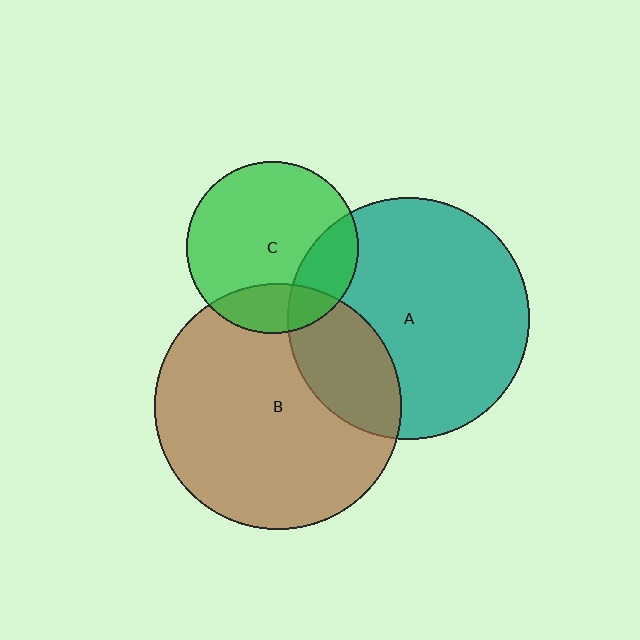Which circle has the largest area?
Circle B (brown).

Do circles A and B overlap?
Yes.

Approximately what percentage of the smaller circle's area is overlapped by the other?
Approximately 25%.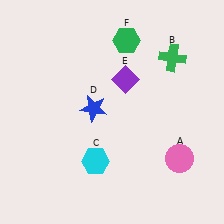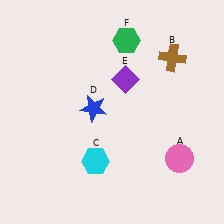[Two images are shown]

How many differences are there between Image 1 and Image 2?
There is 1 difference between the two images.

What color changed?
The cross (B) changed from green in Image 1 to brown in Image 2.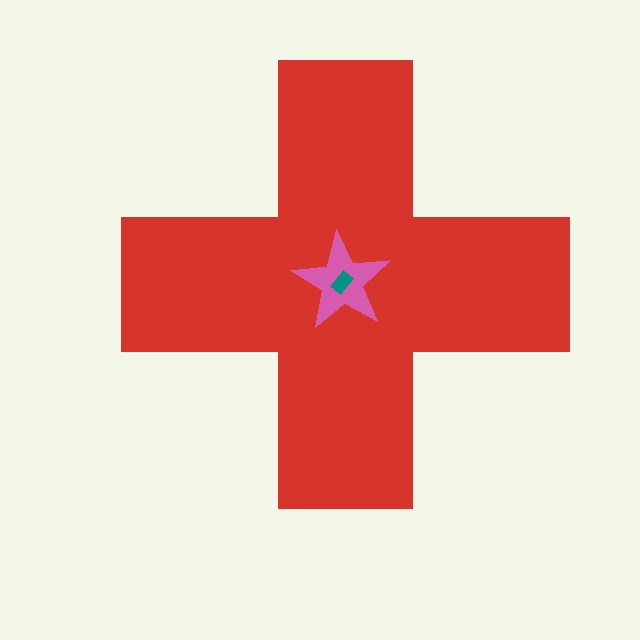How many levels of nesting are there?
3.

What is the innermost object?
The teal rectangle.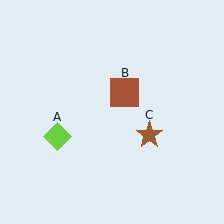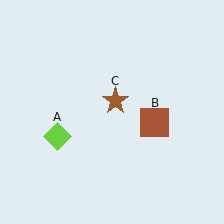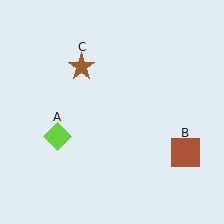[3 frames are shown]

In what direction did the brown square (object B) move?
The brown square (object B) moved down and to the right.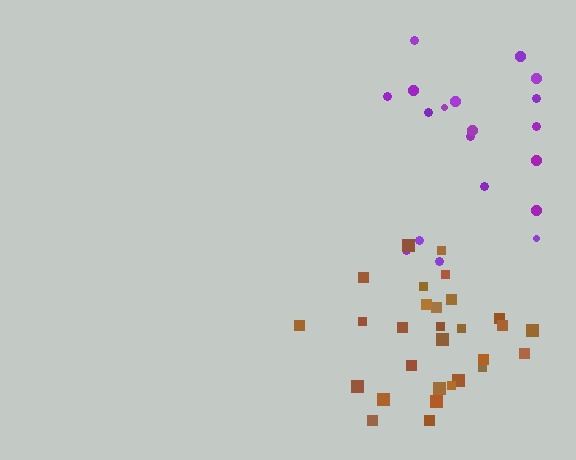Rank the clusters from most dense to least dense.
brown, purple.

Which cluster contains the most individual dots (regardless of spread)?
Brown (29).